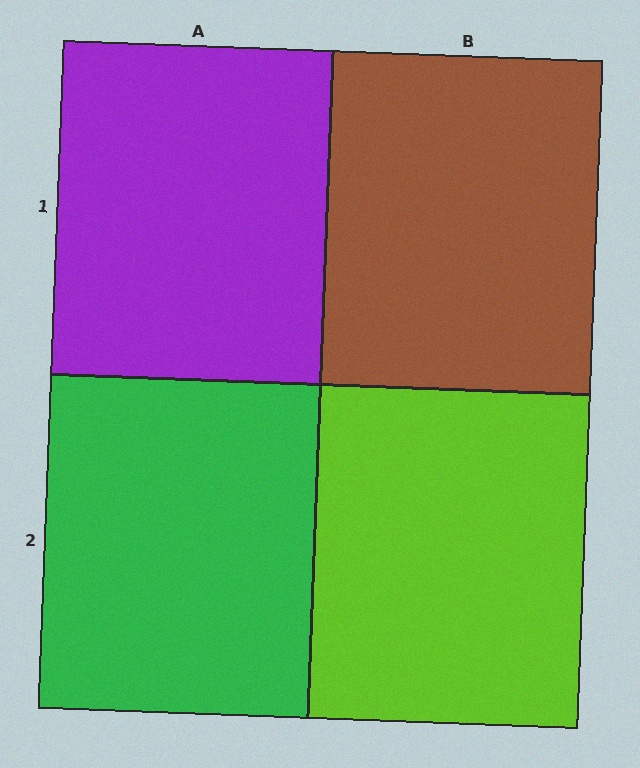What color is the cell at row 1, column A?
Purple.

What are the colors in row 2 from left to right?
Green, lime.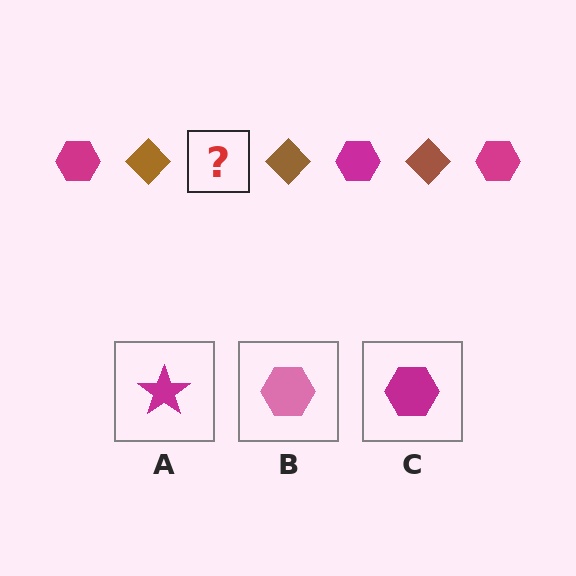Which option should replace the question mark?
Option C.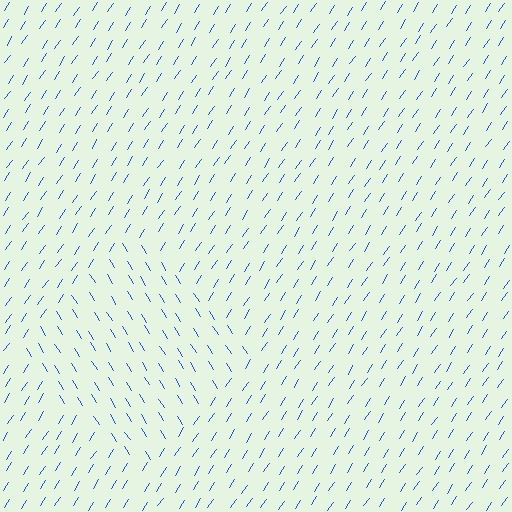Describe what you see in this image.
The image is filled with small blue line segments. A diamond region in the image has lines oriented differently from the surrounding lines, creating a visible texture boundary.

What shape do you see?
I see a diamond.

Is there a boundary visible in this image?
Yes, there is a texture boundary formed by a change in line orientation.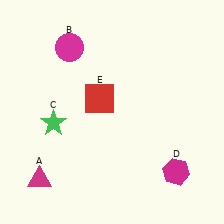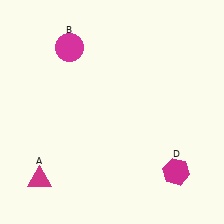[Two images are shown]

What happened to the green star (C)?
The green star (C) was removed in Image 2. It was in the bottom-left area of Image 1.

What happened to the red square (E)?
The red square (E) was removed in Image 2. It was in the top-left area of Image 1.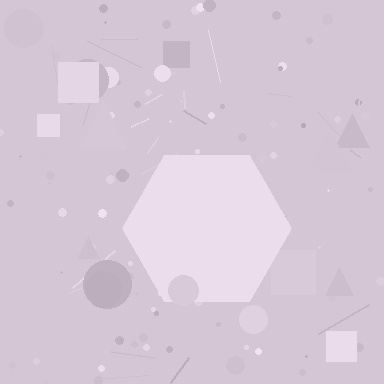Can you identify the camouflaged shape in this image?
The camouflaged shape is a hexagon.